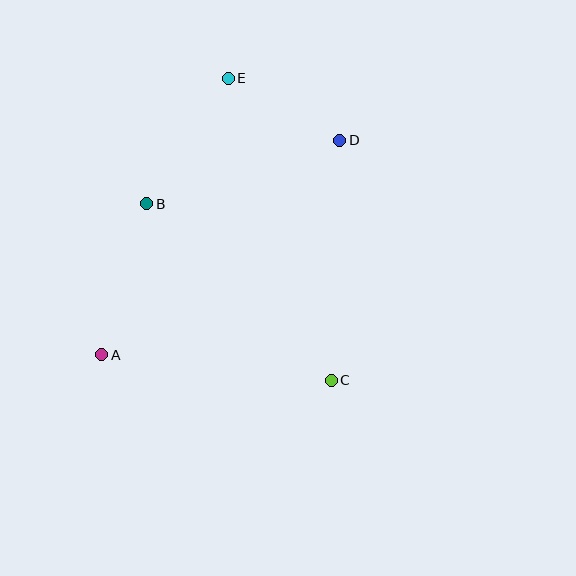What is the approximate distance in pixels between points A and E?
The distance between A and E is approximately 304 pixels.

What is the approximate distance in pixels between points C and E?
The distance between C and E is approximately 319 pixels.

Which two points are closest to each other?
Points D and E are closest to each other.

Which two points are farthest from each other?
Points A and D are farthest from each other.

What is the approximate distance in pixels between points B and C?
The distance between B and C is approximately 255 pixels.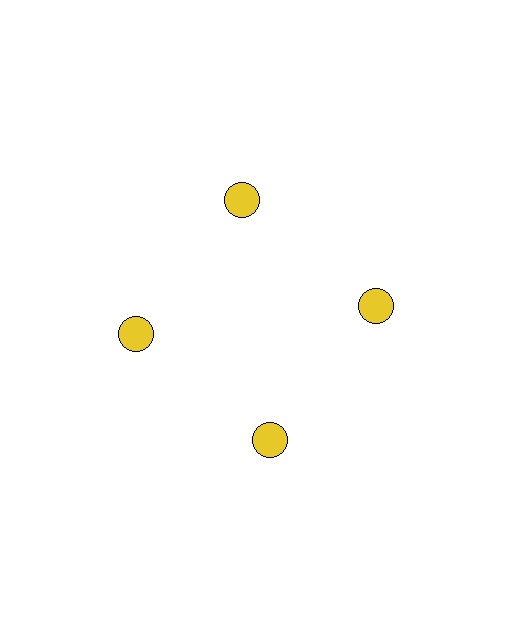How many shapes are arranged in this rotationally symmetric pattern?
There are 4 shapes, arranged in 4 groups of 1.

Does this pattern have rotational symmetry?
Yes, this pattern has 4-fold rotational symmetry. It looks the same after rotating 90 degrees around the center.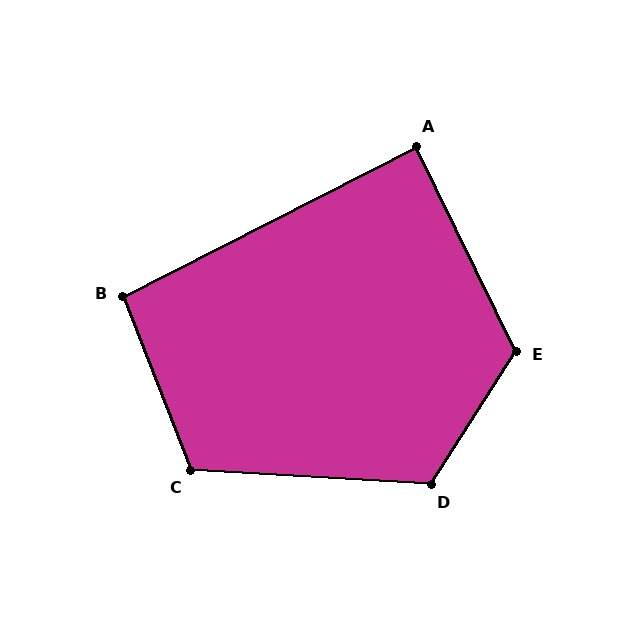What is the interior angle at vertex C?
Approximately 115 degrees (obtuse).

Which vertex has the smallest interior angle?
A, at approximately 89 degrees.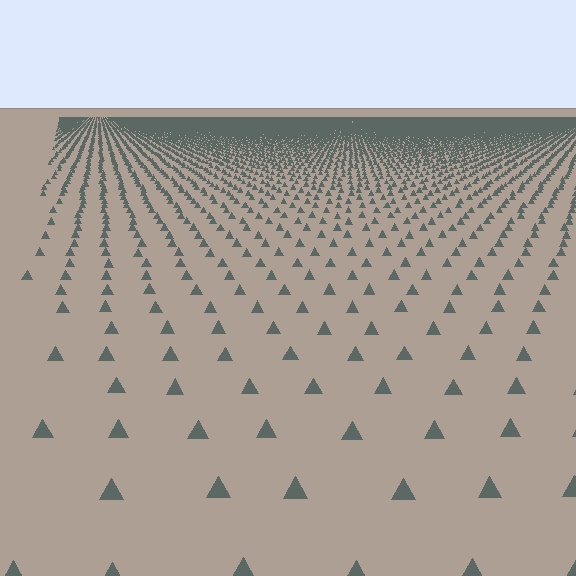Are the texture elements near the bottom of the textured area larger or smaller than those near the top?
Larger. Near the bottom, elements are closer to the viewer and appear at a bigger on-screen size.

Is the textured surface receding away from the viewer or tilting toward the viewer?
The surface is receding away from the viewer. Texture elements get smaller and denser toward the top.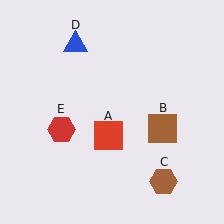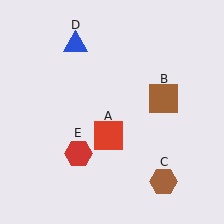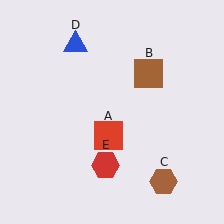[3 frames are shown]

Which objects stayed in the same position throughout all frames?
Red square (object A) and brown hexagon (object C) and blue triangle (object D) remained stationary.